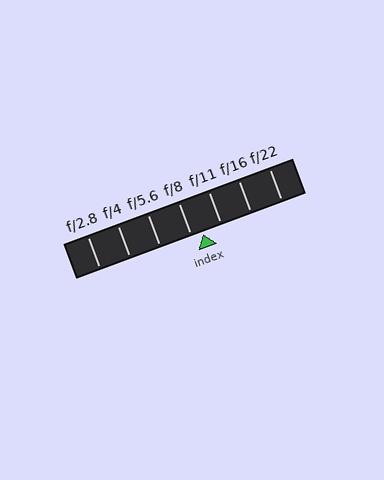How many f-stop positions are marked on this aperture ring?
There are 7 f-stop positions marked.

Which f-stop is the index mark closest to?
The index mark is closest to f/8.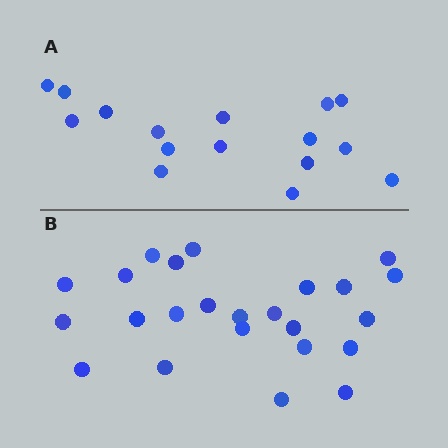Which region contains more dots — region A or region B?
Region B (the bottom region) has more dots.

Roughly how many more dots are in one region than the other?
Region B has roughly 8 or so more dots than region A.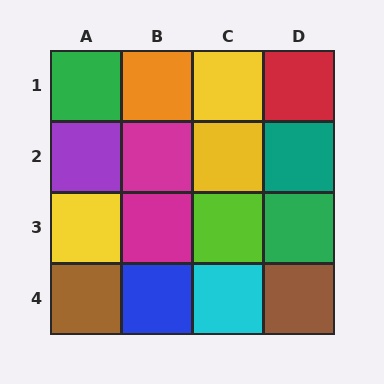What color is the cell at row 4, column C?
Cyan.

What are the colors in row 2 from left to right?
Purple, magenta, yellow, teal.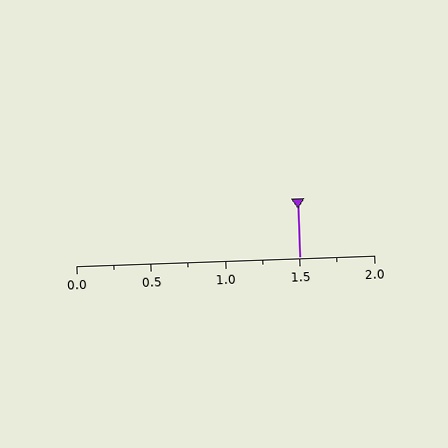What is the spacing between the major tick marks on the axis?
The major ticks are spaced 0.5 apart.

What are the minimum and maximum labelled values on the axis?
The axis runs from 0.0 to 2.0.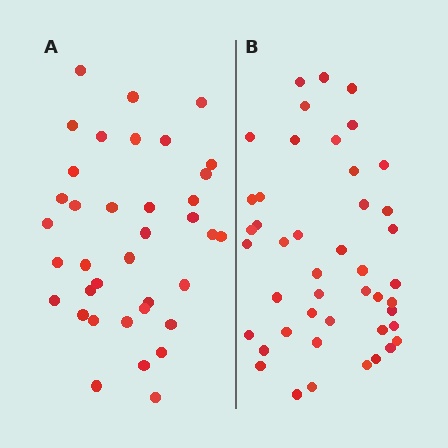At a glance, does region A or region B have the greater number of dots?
Region B (the right region) has more dots.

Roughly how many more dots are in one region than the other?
Region B has roughly 8 or so more dots than region A.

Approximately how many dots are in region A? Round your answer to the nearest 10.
About 40 dots. (The exact count is 37, which rounds to 40.)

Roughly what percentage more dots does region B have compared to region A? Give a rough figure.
About 20% more.